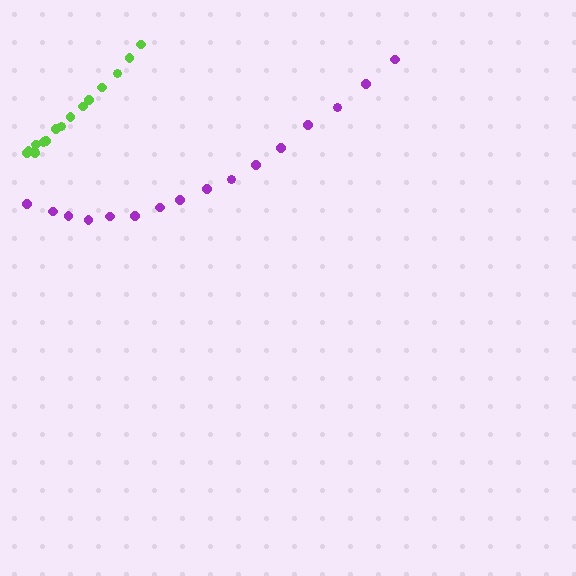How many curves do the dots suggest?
There are 2 distinct paths.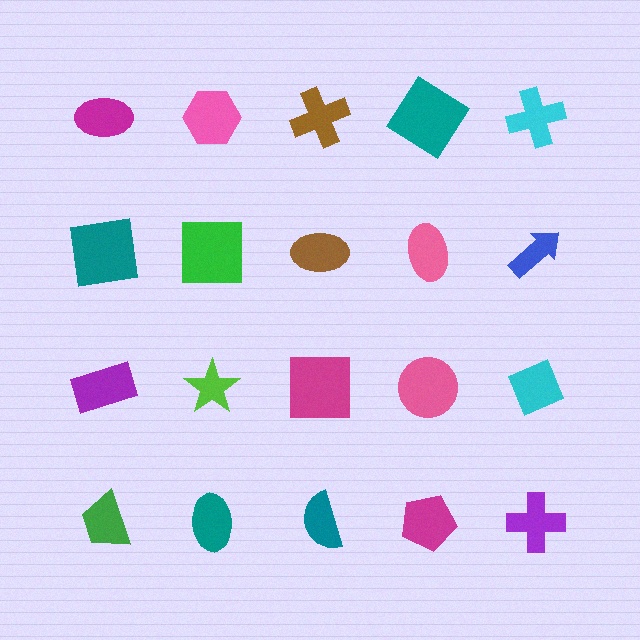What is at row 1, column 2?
A pink hexagon.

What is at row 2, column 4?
A pink ellipse.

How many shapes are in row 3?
5 shapes.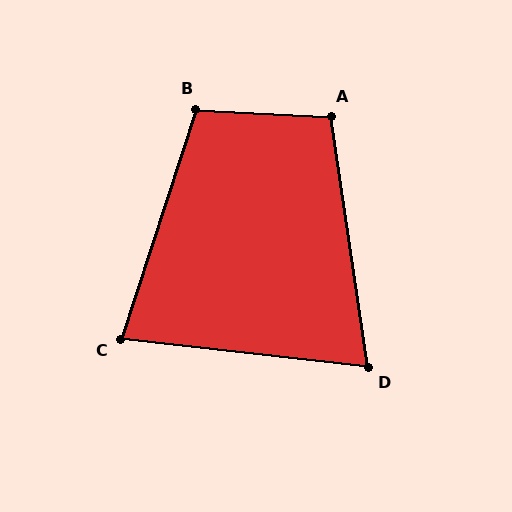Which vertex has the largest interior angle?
B, at approximately 105 degrees.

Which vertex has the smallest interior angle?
D, at approximately 75 degrees.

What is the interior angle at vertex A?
Approximately 101 degrees (obtuse).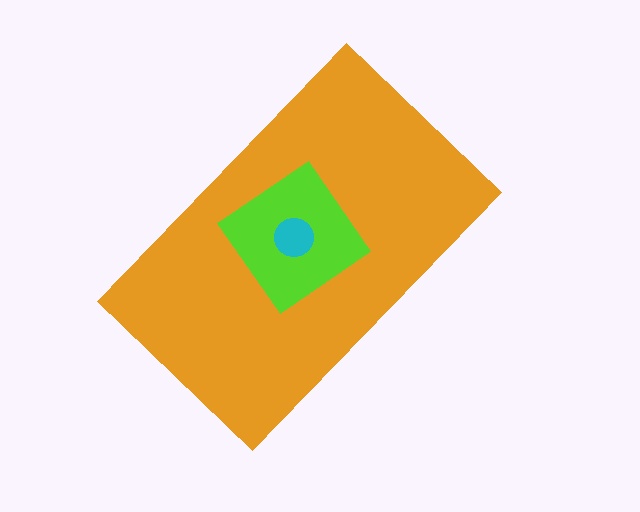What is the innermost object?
The cyan circle.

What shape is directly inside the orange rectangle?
The lime diamond.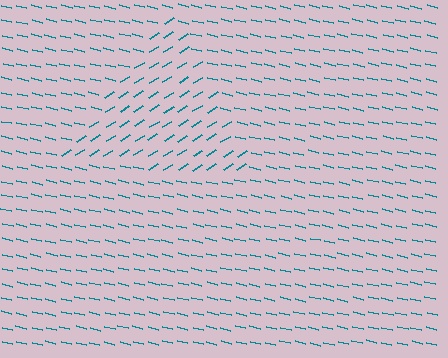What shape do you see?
I see a triangle.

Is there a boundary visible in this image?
Yes, there is a texture boundary formed by a change in line orientation.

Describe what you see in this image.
The image is filled with small teal line segments. A triangle region in the image has lines oriented differently from the surrounding lines, creating a visible texture boundary.